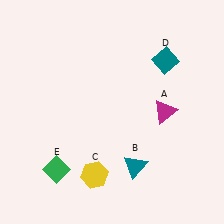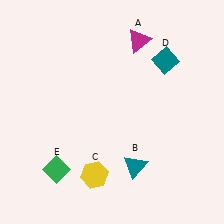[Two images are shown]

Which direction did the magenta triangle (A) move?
The magenta triangle (A) moved up.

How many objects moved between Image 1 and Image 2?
1 object moved between the two images.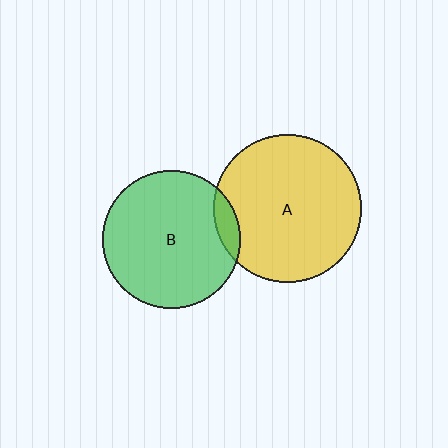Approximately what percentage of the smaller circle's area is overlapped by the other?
Approximately 10%.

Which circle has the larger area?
Circle A (yellow).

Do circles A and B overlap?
Yes.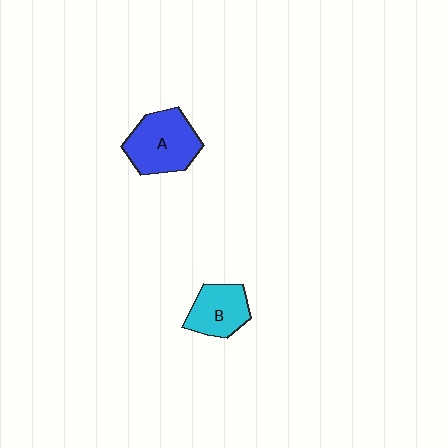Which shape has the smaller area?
Shape B (cyan).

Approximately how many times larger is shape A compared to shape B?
Approximately 1.4 times.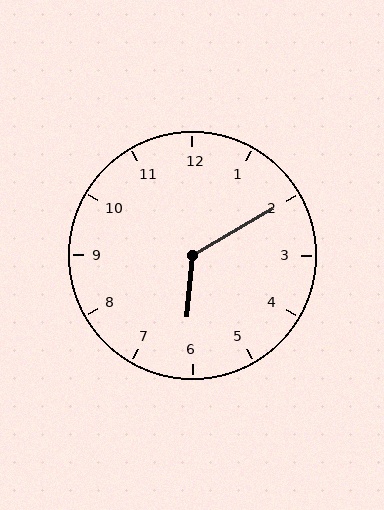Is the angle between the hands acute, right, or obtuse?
It is obtuse.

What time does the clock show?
6:10.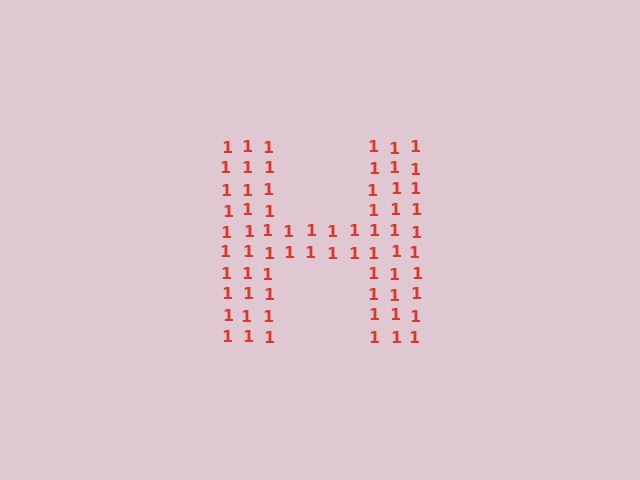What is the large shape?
The large shape is the letter H.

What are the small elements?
The small elements are digit 1's.